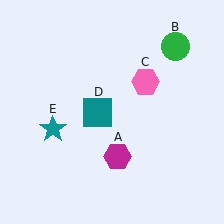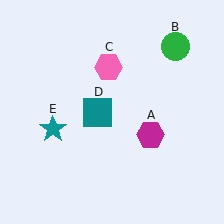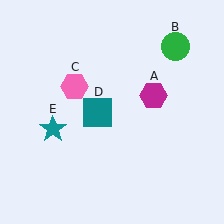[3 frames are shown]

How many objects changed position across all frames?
2 objects changed position: magenta hexagon (object A), pink hexagon (object C).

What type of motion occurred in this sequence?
The magenta hexagon (object A), pink hexagon (object C) rotated counterclockwise around the center of the scene.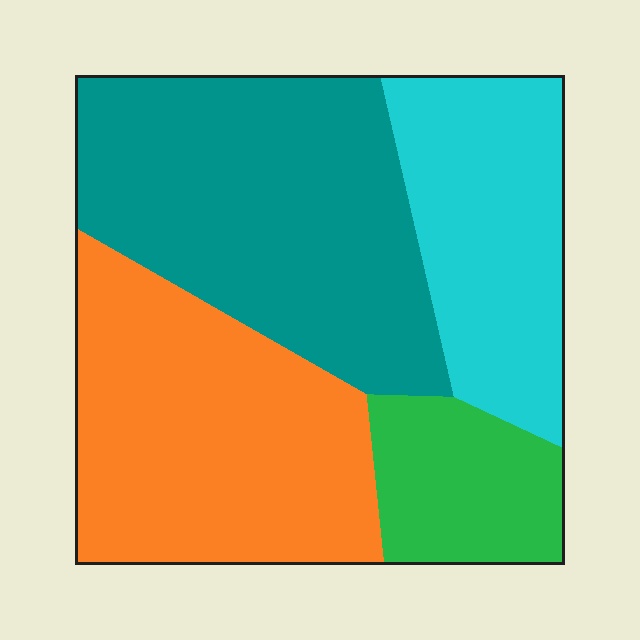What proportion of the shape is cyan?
Cyan takes up less than a quarter of the shape.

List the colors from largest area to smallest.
From largest to smallest: teal, orange, cyan, green.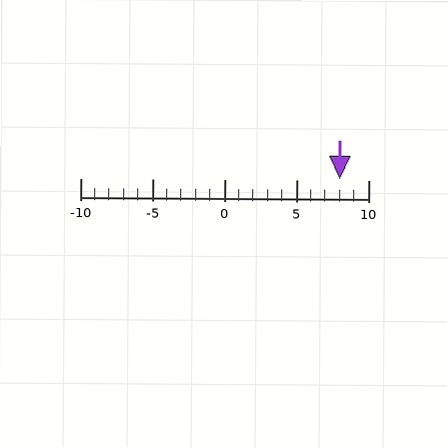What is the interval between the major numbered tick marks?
The major tick marks are spaced 5 units apart.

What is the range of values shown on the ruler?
The ruler shows values from -10 to 10.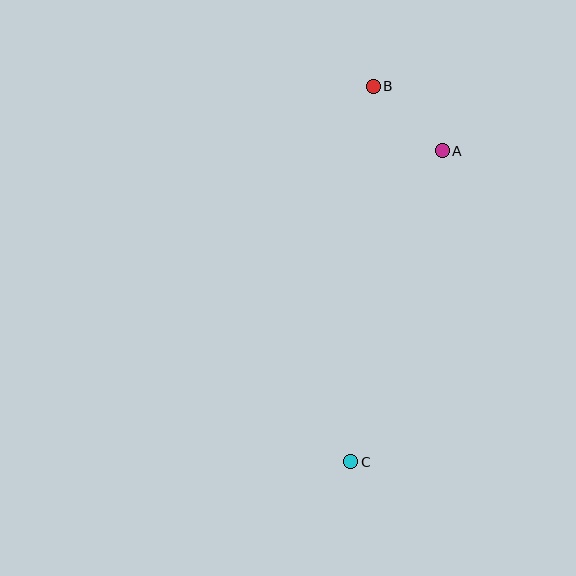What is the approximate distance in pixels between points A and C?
The distance between A and C is approximately 324 pixels.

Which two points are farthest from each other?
Points B and C are farthest from each other.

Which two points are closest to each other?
Points A and B are closest to each other.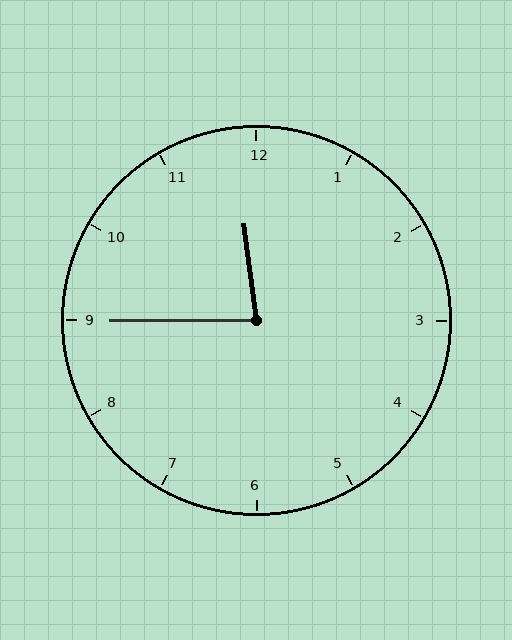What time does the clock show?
11:45.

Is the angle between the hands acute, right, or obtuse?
It is acute.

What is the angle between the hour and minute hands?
Approximately 82 degrees.